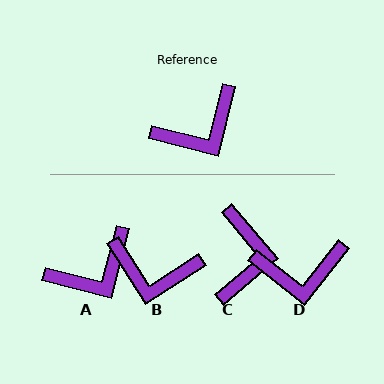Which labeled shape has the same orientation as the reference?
A.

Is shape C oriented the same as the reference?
No, it is off by about 55 degrees.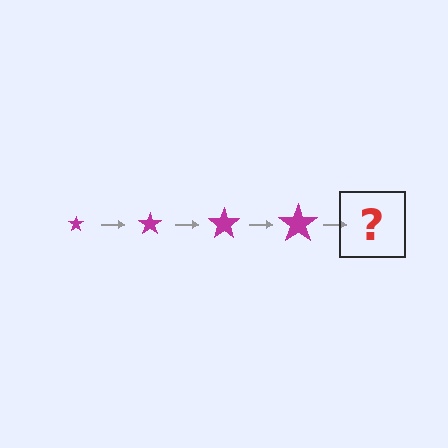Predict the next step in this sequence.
The next step is a magenta star, larger than the previous one.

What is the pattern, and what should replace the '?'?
The pattern is that the star gets progressively larger each step. The '?' should be a magenta star, larger than the previous one.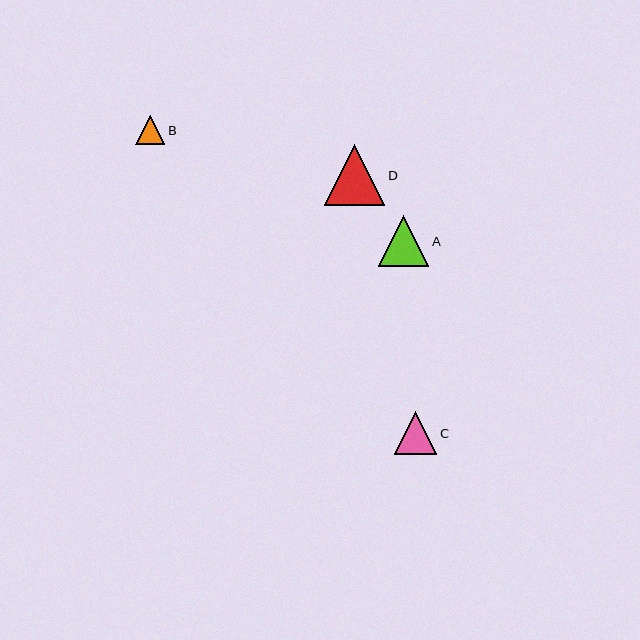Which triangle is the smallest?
Triangle B is the smallest with a size of approximately 29 pixels.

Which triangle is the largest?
Triangle D is the largest with a size of approximately 61 pixels.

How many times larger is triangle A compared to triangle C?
Triangle A is approximately 1.2 times the size of triangle C.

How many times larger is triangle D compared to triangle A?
Triangle D is approximately 1.2 times the size of triangle A.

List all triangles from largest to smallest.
From largest to smallest: D, A, C, B.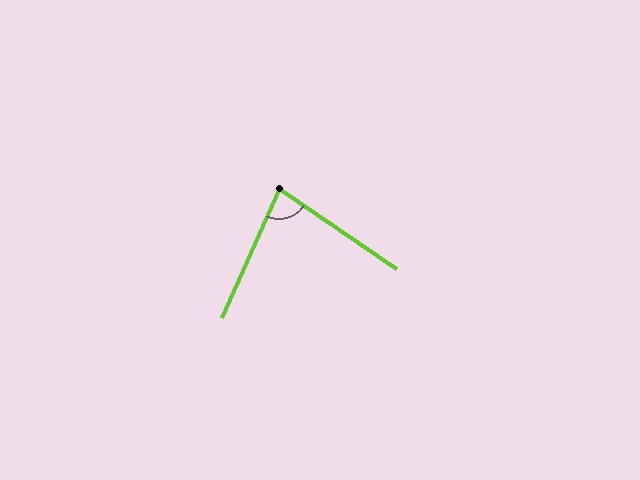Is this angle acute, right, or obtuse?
It is acute.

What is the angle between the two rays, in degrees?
Approximately 80 degrees.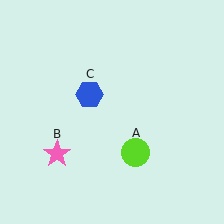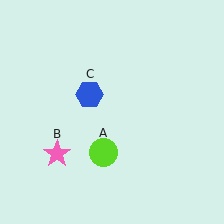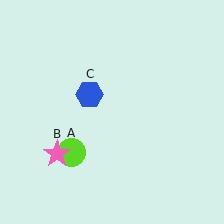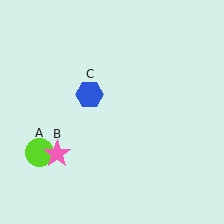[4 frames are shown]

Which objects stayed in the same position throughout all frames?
Pink star (object B) and blue hexagon (object C) remained stationary.